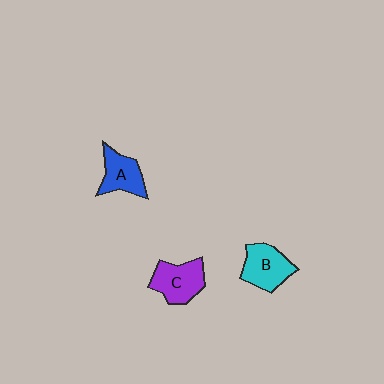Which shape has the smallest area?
Shape A (blue).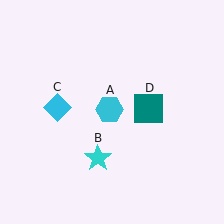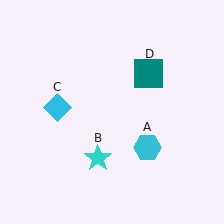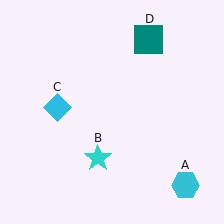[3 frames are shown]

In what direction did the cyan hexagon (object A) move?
The cyan hexagon (object A) moved down and to the right.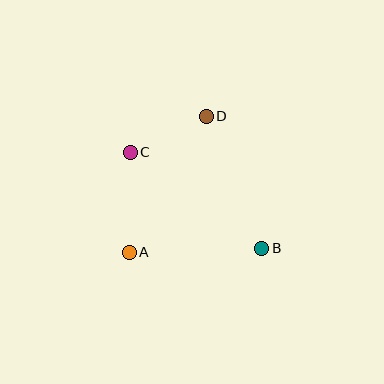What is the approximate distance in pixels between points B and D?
The distance between B and D is approximately 143 pixels.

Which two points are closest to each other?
Points C and D are closest to each other.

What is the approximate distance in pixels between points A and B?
The distance between A and B is approximately 133 pixels.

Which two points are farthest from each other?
Points B and C are farthest from each other.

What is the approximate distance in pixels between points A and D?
The distance between A and D is approximately 156 pixels.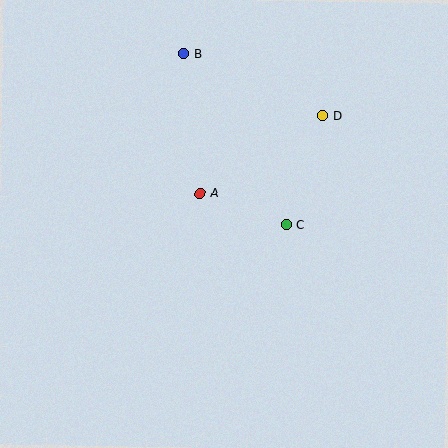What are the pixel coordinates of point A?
Point A is at (200, 193).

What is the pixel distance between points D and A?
The distance between D and A is 145 pixels.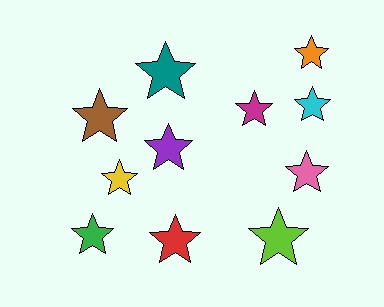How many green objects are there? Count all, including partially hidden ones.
There is 1 green object.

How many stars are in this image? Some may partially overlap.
There are 11 stars.